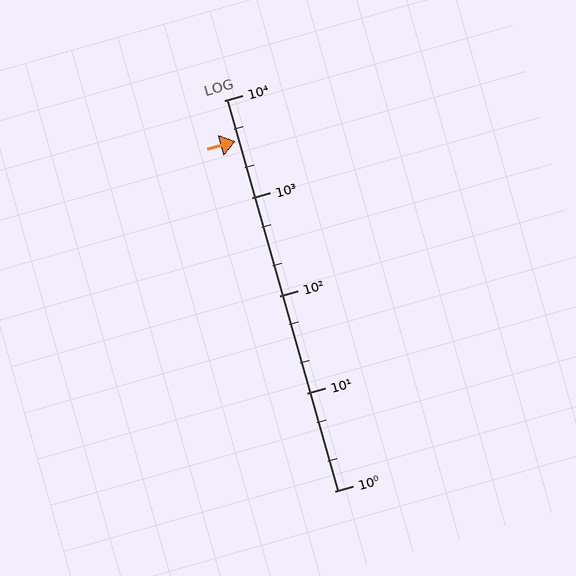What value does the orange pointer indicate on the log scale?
The pointer indicates approximately 3800.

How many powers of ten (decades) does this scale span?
The scale spans 4 decades, from 1 to 10000.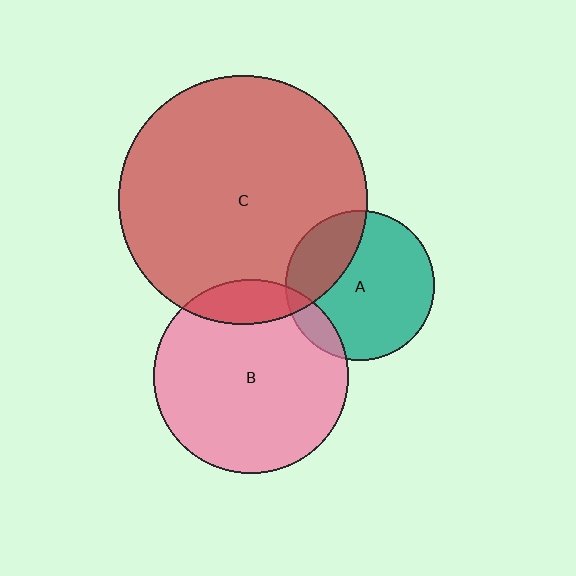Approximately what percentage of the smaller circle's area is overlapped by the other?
Approximately 10%.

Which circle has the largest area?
Circle C (red).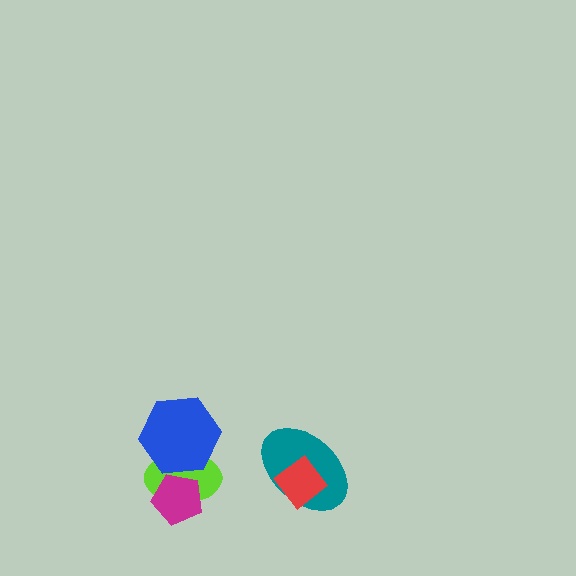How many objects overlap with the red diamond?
1 object overlaps with the red diamond.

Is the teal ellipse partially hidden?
Yes, it is partially covered by another shape.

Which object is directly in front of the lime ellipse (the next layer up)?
The magenta pentagon is directly in front of the lime ellipse.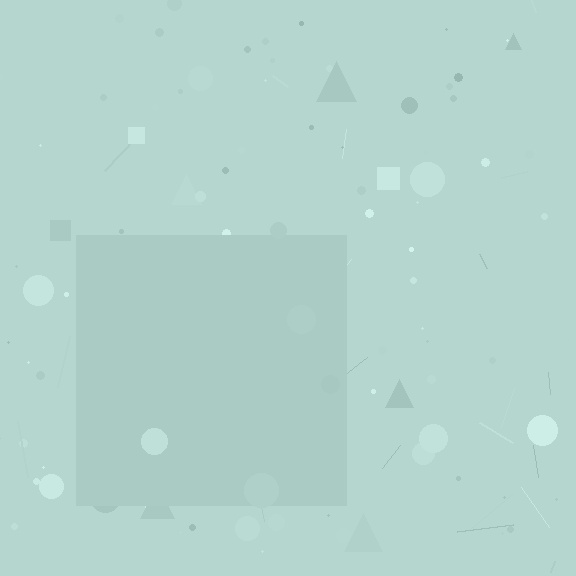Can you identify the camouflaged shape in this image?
The camouflaged shape is a square.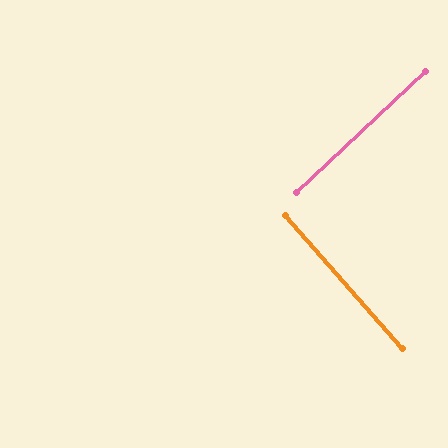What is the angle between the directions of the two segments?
Approximately 88 degrees.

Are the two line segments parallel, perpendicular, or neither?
Perpendicular — they meet at approximately 88°.